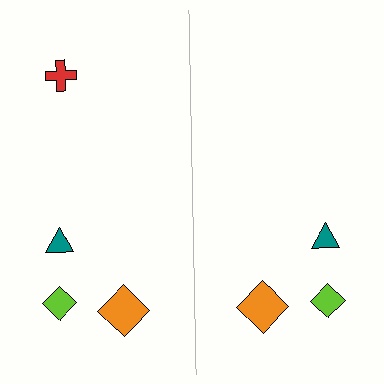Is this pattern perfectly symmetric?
No, the pattern is not perfectly symmetric. A red cross is missing from the right side.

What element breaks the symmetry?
A red cross is missing from the right side.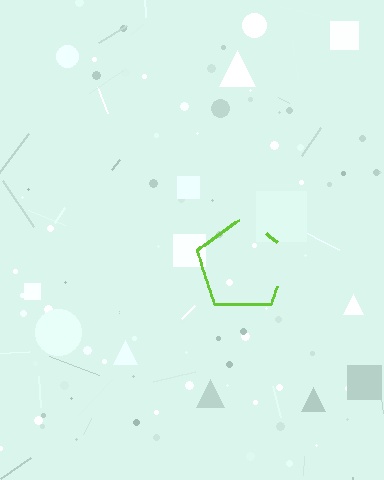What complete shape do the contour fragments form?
The contour fragments form a pentagon.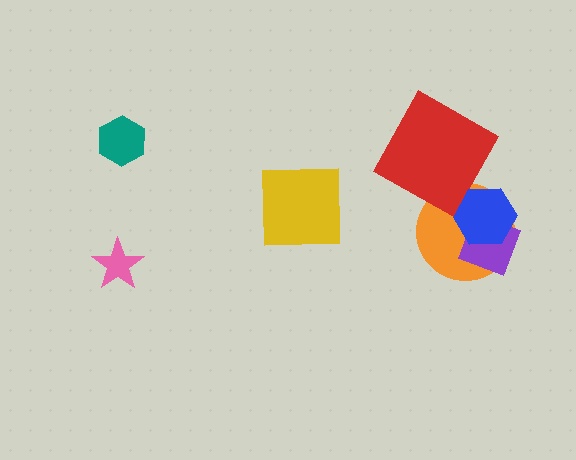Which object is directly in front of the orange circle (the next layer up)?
The purple diamond is directly in front of the orange circle.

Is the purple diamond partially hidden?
Yes, it is partially covered by another shape.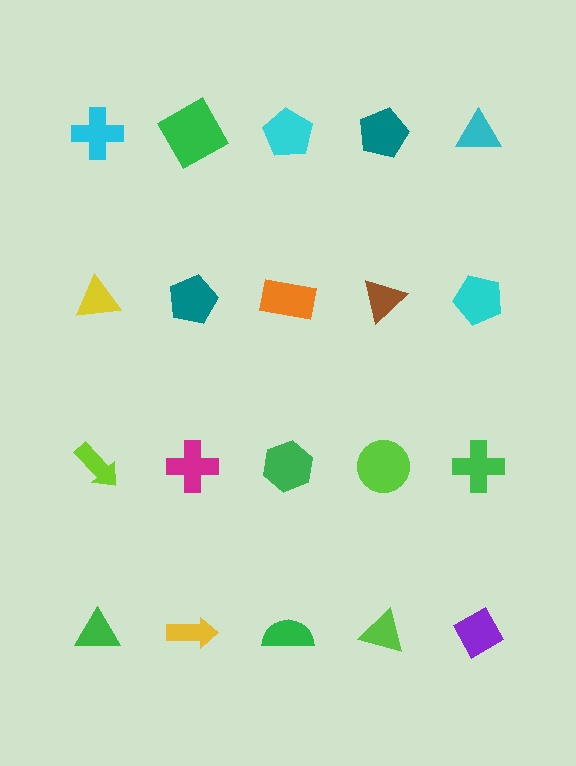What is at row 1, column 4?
A teal pentagon.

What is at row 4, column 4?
A lime triangle.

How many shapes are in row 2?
5 shapes.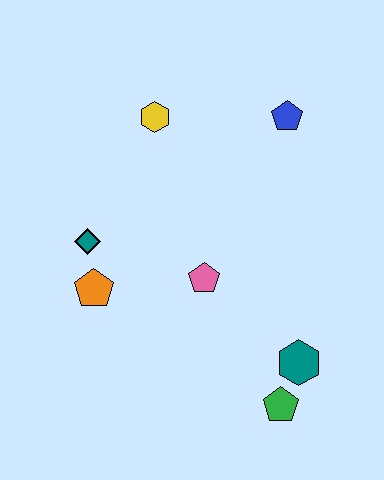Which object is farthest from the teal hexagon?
The yellow hexagon is farthest from the teal hexagon.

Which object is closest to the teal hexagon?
The green pentagon is closest to the teal hexagon.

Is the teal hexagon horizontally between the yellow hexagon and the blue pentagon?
No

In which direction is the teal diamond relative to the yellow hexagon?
The teal diamond is below the yellow hexagon.